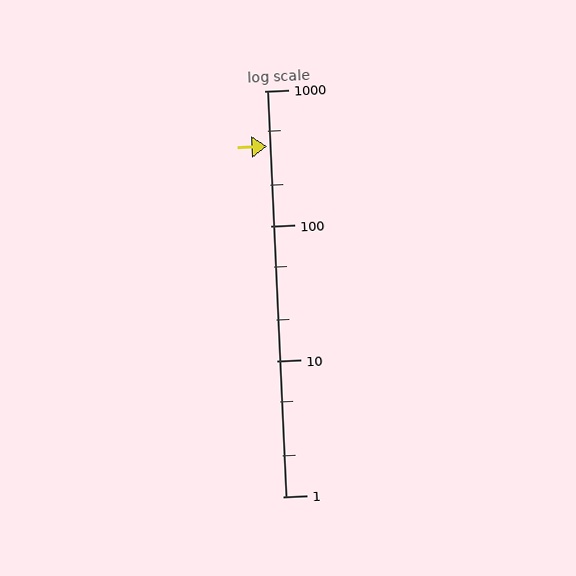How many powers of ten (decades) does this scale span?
The scale spans 3 decades, from 1 to 1000.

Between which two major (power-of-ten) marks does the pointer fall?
The pointer is between 100 and 1000.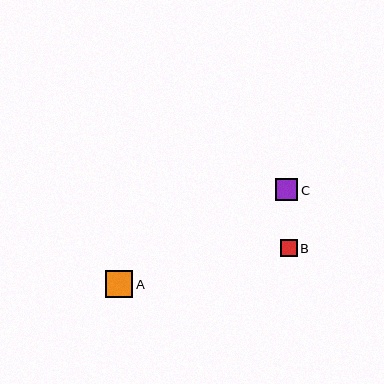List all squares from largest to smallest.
From largest to smallest: A, C, B.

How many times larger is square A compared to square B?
Square A is approximately 1.6 times the size of square B.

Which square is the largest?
Square A is the largest with a size of approximately 27 pixels.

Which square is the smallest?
Square B is the smallest with a size of approximately 16 pixels.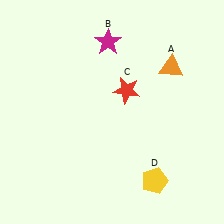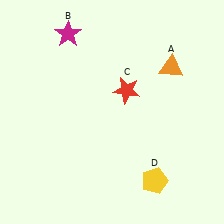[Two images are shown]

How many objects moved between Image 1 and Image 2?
1 object moved between the two images.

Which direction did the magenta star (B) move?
The magenta star (B) moved left.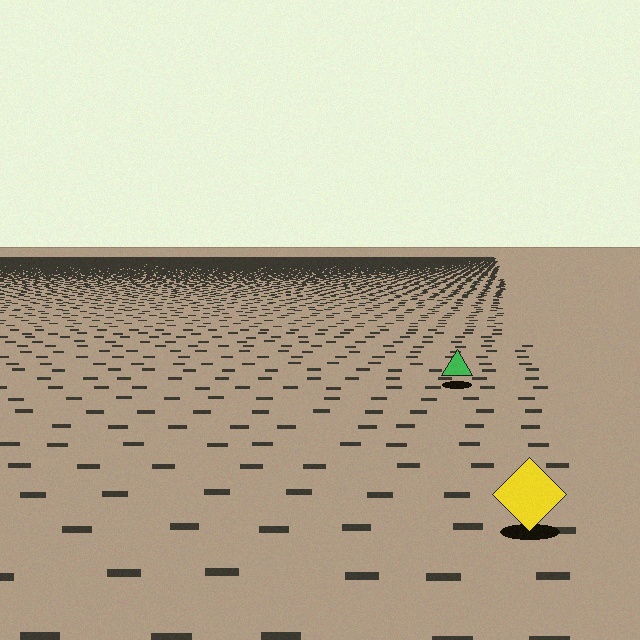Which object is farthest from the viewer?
The green triangle is farthest from the viewer. It appears smaller and the ground texture around it is denser.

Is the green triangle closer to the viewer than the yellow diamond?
No. The yellow diamond is closer — you can tell from the texture gradient: the ground texture is coarser near it.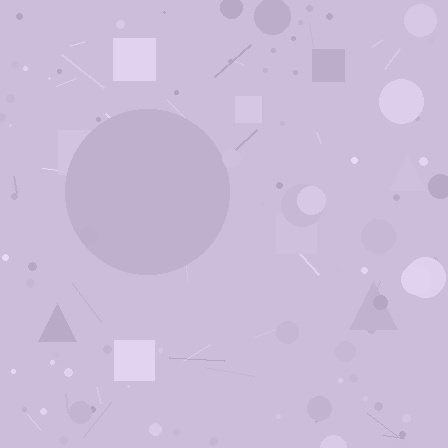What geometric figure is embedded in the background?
A circle is embedded in the background.